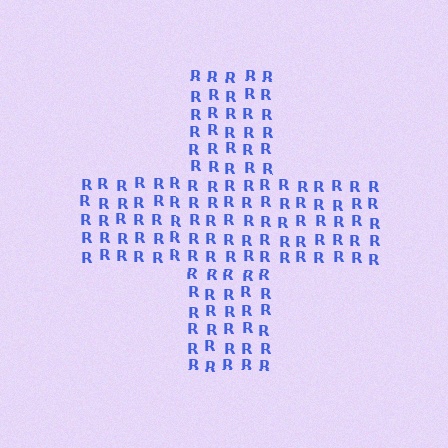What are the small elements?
The small elements are letter R's.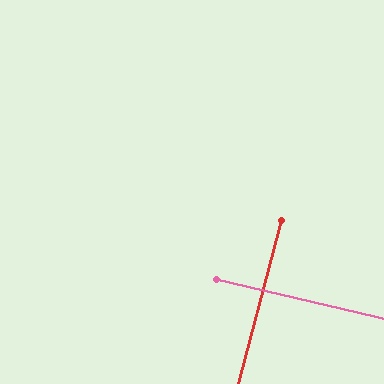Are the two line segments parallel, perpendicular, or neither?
Perpendicular — they meet at approximately 88°.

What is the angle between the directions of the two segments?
Approximately 88 degrees.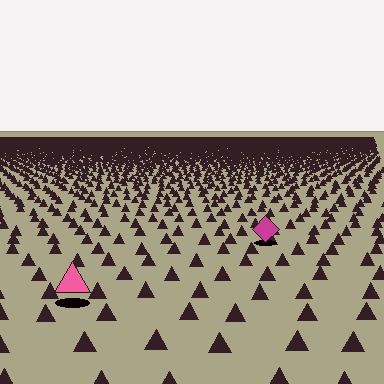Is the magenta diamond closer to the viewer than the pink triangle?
No. The pink triangle is closer — you can tell from the texture gradient: the ground texture is coarser near it.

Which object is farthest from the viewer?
The magenta diamond is farthest from the viewer. It appears smaller and the ground texture around it is denser.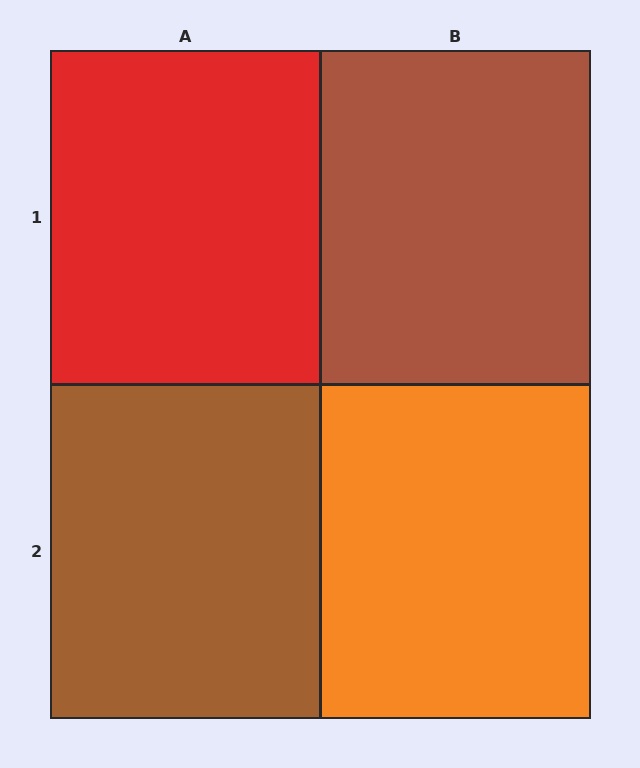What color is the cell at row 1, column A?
Red.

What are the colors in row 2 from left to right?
Brown, orange.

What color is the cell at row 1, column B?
Brown.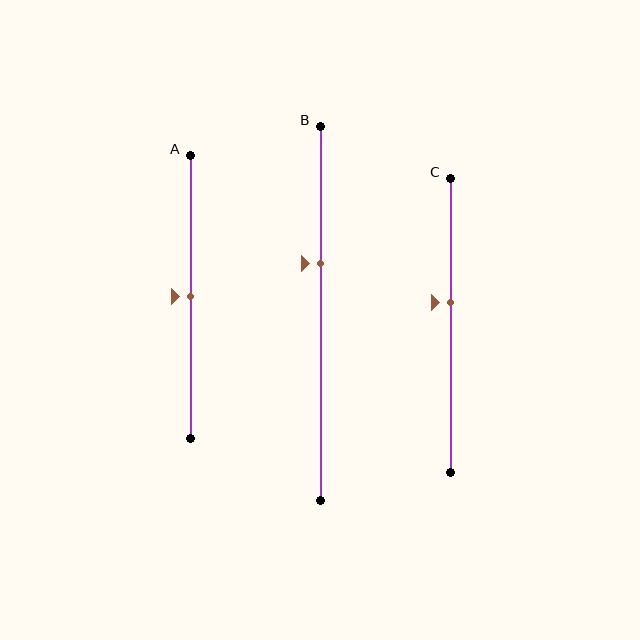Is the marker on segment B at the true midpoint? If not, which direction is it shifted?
No, the marker on segment B is shifted upward by about 13% of the segment length.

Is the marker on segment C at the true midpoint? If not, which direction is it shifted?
No, the marker on segment C is shifted upward by about 8% of the segment length.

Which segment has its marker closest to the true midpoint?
Segment A has its marker closest to the true midpoint.